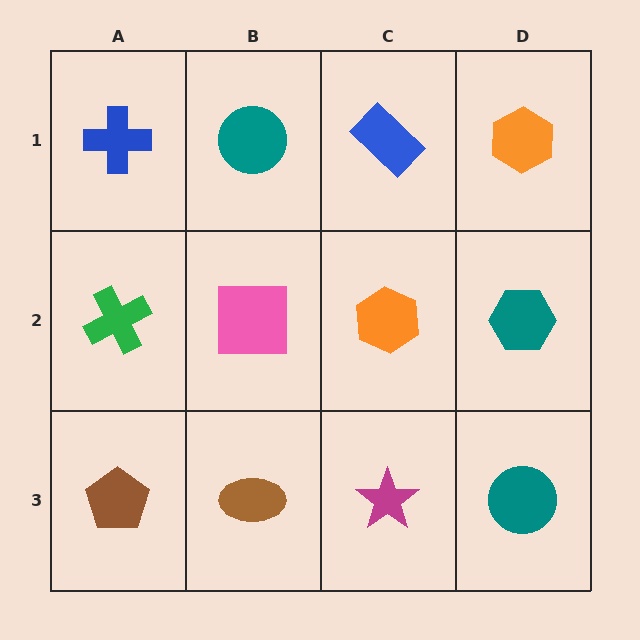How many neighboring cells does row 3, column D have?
2.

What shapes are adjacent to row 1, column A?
A green cross (row 2, column A), a teal circle (row 1, column B).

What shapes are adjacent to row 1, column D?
A teal hexagon (row 2, column D), a blue rectangle (row 1, column C).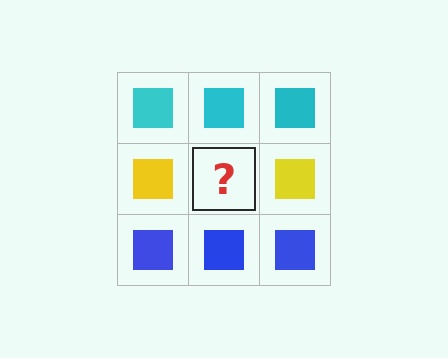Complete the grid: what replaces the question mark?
The question mark should be replaced with a yellow square.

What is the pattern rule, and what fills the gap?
The rule is that each row has a consistent color. The gap should be filled with a yellow square.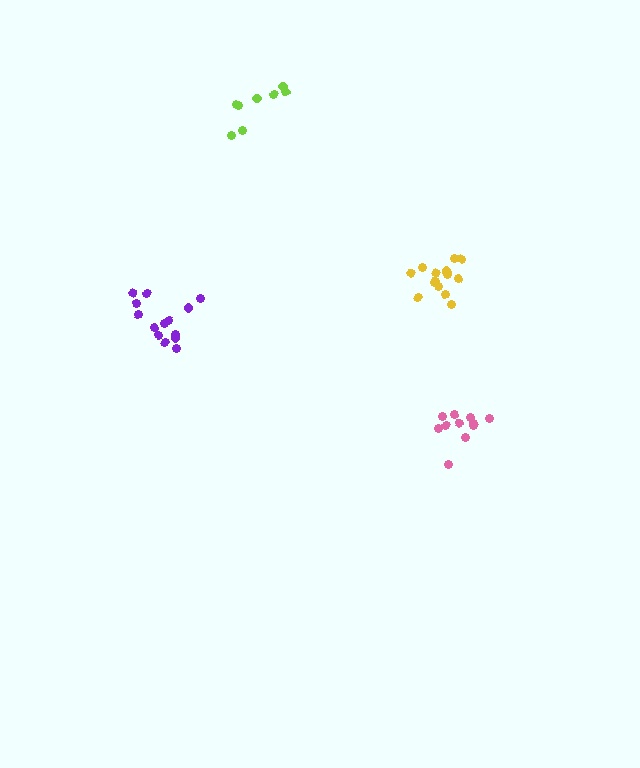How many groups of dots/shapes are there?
There are 4 groups.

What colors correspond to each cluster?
The clusters are colored: lime, yellow, purple, pink.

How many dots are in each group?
Group 1: 8 dots, Group 2: 14 dots, Group 3: 14 dots, Group 4: 11 dots (47 total).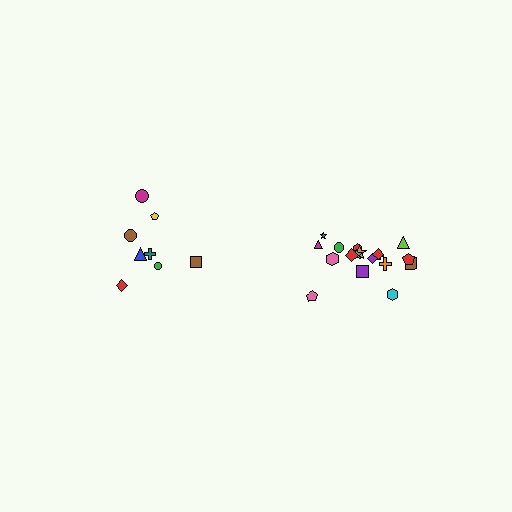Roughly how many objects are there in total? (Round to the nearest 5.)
Roughly 25 objects in total.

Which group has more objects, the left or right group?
The right group.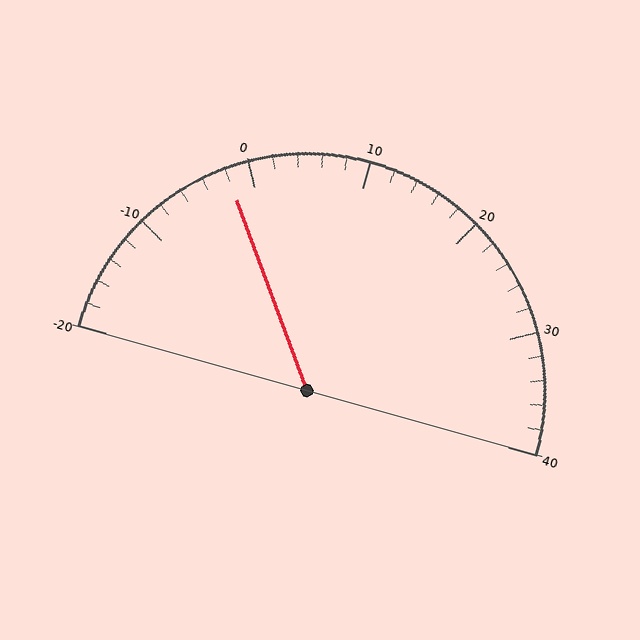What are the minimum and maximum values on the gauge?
The gauge ranges from -20 to 40.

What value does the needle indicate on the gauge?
The needle indicates approximately -2.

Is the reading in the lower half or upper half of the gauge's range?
The reading is in the lower half of the range (-20 to 40).